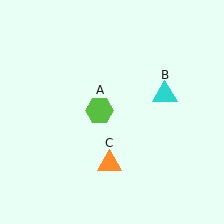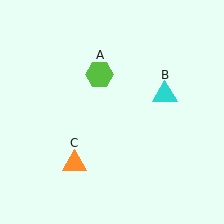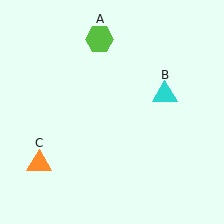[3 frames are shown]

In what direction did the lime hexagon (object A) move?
The lime hexagon (object A) moved up.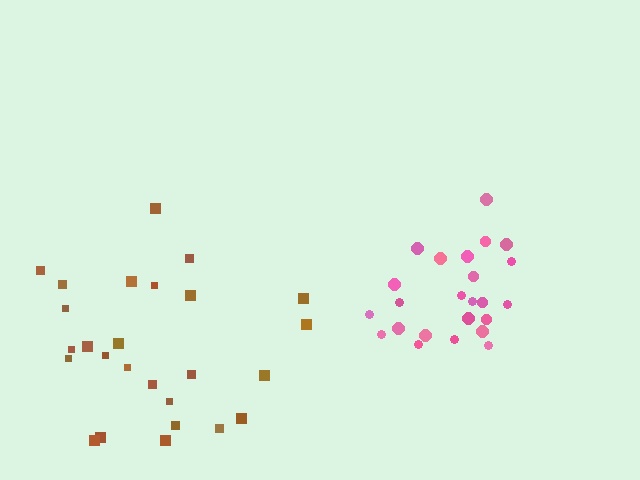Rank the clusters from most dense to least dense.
pink, brown.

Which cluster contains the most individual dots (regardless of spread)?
Brown (26).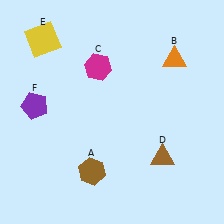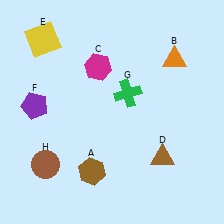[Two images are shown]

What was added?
A green cross (G), a brown circle (H) were added in Image 2.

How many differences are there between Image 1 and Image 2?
There are 2 differences between the two images.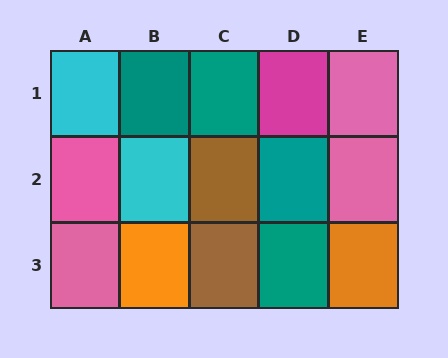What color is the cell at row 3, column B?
Orange.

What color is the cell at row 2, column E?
Pink.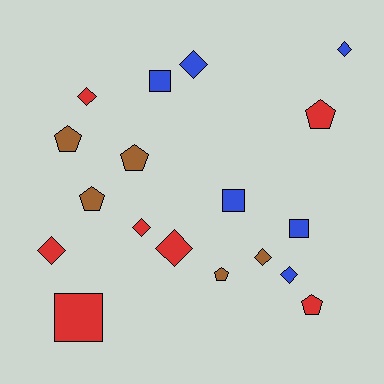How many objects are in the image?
There are 18 objects.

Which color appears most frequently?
Red, with 7 objects.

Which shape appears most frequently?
Diamond, with 8 objects.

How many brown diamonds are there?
There is 1 brown diamond.